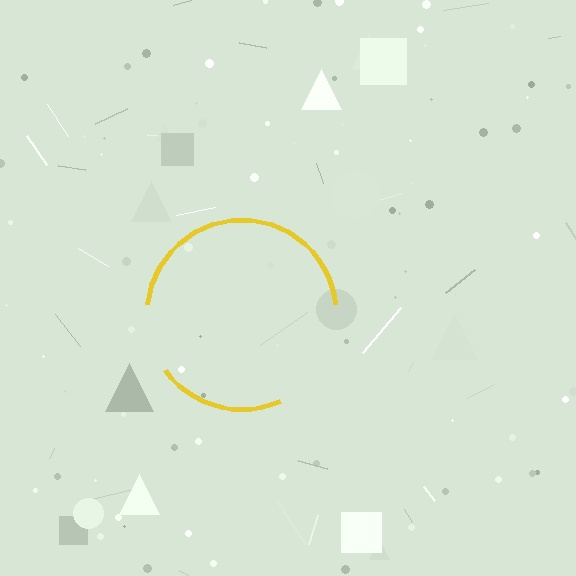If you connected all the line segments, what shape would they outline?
They would outline a circle.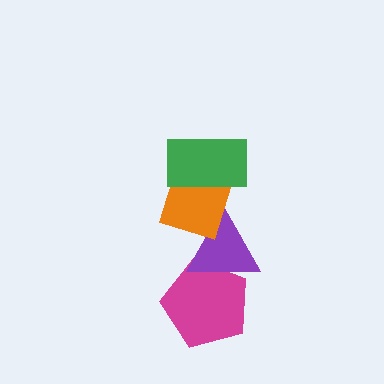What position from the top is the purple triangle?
The purple triangle is 3rd from the top.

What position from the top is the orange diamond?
The orange diamond is 2nd from the top.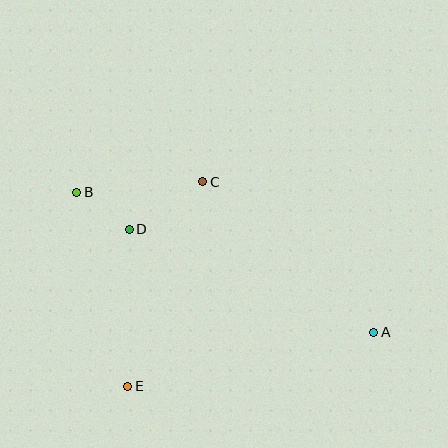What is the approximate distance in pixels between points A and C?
The distance between A and C is approximately 228 pixels.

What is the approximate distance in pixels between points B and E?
The distance between B and E is approximately 201 pixels.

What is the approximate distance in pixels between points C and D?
The distance between C and D is approximately 88 pixels.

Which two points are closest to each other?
Points B and D are closest to each other.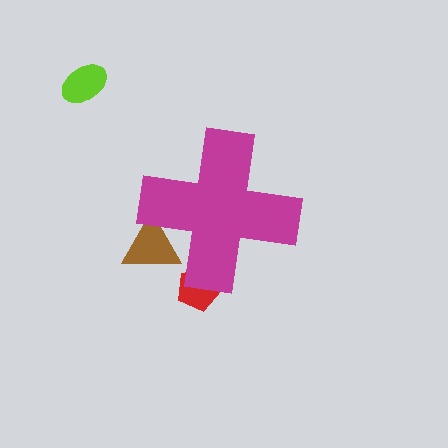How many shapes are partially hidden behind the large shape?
2 shapes are partially hidden.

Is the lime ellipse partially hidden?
No, the lime ellipse is fully visible.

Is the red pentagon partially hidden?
Yes, the red pentagon is partially hidden behind the magenta cross.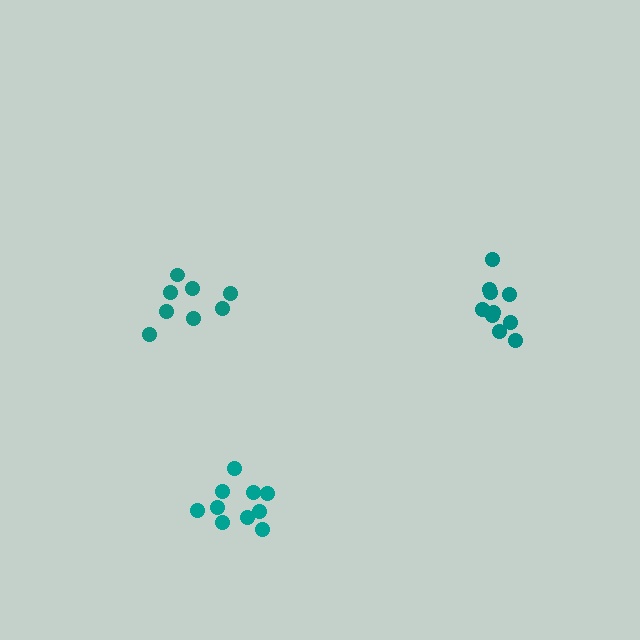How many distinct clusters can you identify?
There are 3 distinct clusters.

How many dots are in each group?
Group 1: 10 dots, Group 2: 8 dots, Group 3: 10 dots (28 total).